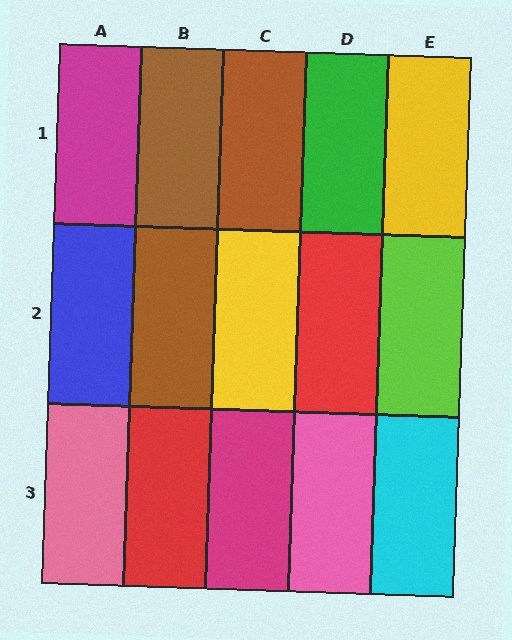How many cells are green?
1 cell is green.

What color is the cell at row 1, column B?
Brown.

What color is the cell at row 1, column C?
Brown.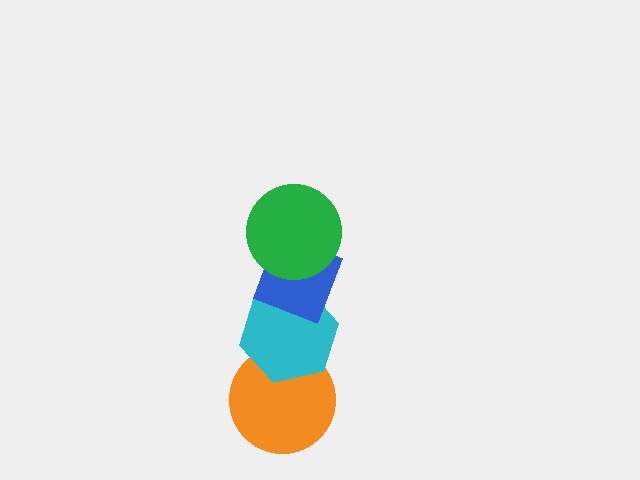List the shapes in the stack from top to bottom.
From top to bottom: the green circle, the blue diamond, the cyan hexagon, the orange circle.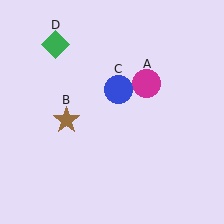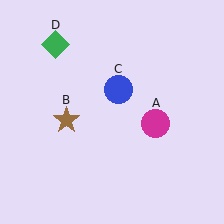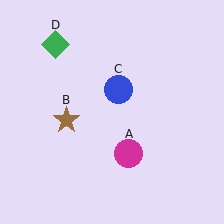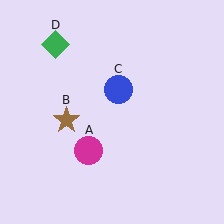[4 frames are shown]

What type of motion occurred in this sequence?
The magenta circle (object A) rotated clockwise around the center of the scene.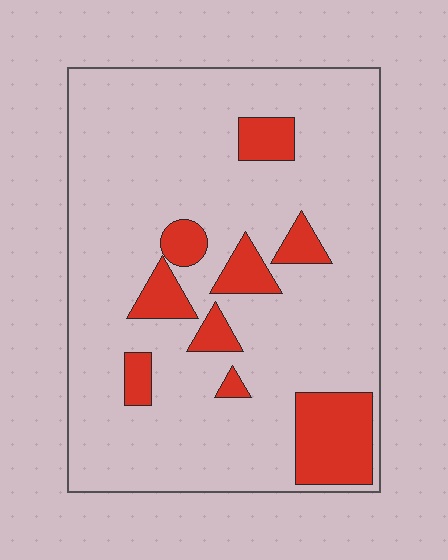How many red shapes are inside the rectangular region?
9.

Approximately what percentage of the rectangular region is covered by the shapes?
Approximately 15%.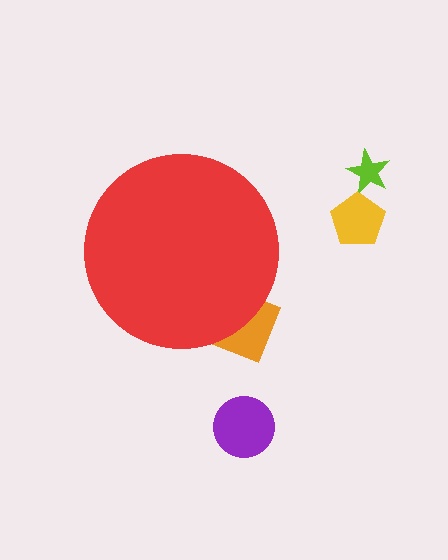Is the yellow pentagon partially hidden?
No, the yellow pentagon is fully visible.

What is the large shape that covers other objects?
A red circle.